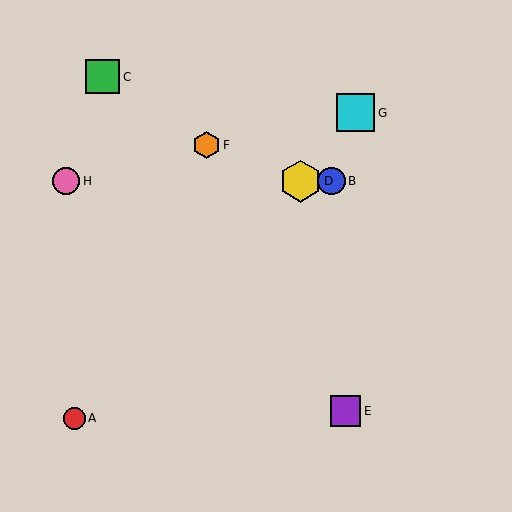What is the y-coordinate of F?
Object F is at y≈145.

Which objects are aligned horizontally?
Objects B, D, H are aligned horizontally.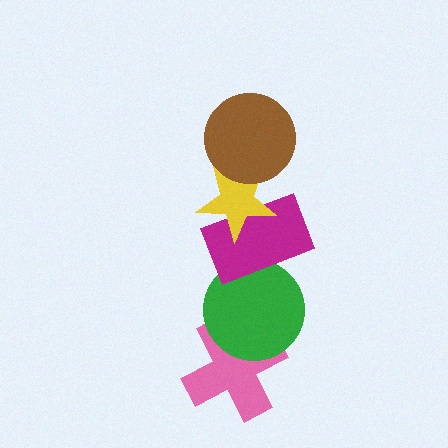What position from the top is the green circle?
The green circle is 4th from the top.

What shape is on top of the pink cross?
The green circle is on top of the pink cross.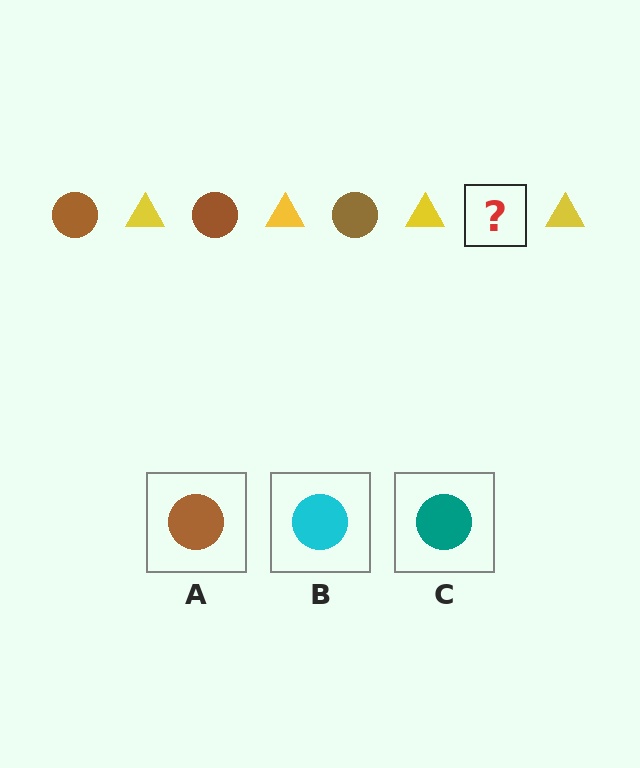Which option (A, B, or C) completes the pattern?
A.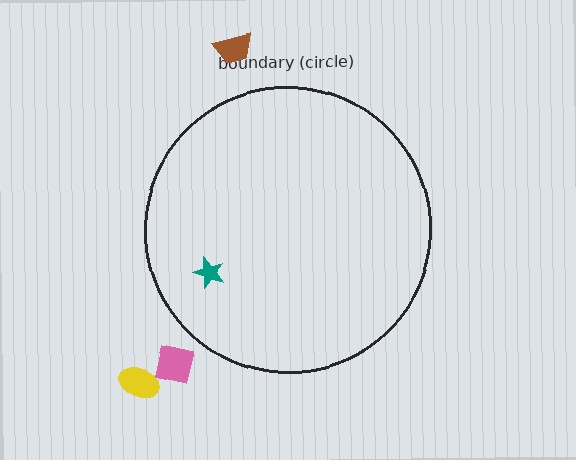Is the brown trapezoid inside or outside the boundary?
Outside.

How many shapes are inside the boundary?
1 inside, 3 outside.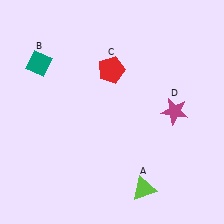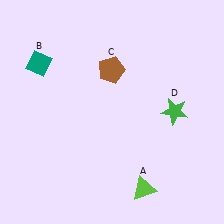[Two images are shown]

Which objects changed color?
C changed from red to brown. D changed from magenta to green.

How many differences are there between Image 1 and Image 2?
There are 2 differences between the two images.